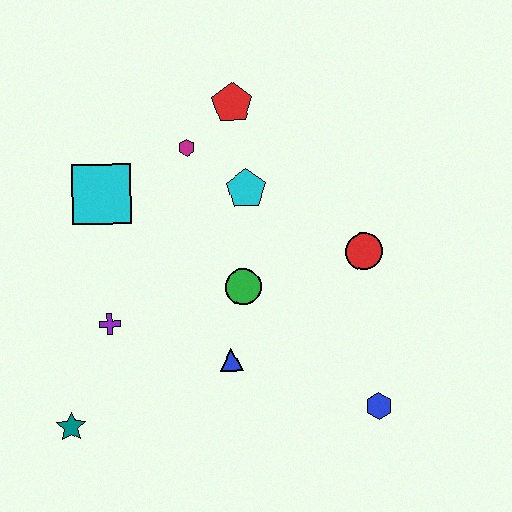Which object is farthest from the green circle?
The teal star is farthest from the green circle.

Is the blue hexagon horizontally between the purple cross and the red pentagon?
No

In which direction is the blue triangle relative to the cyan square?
The blue triangle is below the cyan square.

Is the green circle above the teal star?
Yes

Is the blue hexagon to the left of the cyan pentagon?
No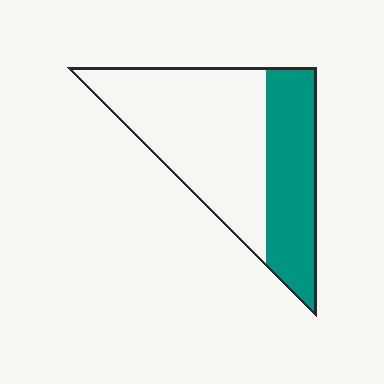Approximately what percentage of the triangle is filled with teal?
Approximately 35%.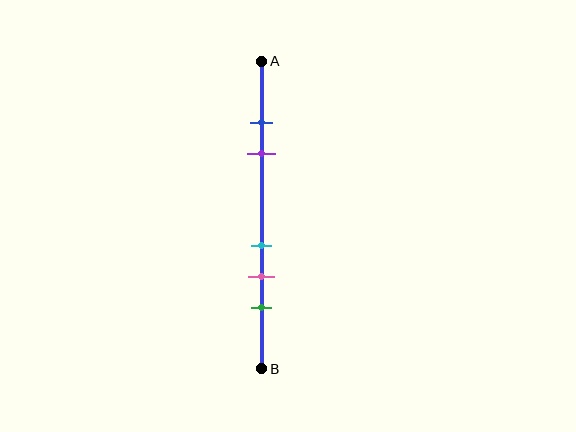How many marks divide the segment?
There are 5 marks dividing the segment.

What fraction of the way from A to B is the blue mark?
The blue mark is approximately 20% (0.2) of the way from A to B.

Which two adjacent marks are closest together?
The blue and purple marks are the closest adjacent pair.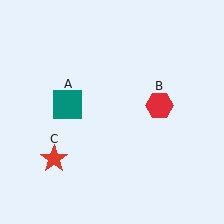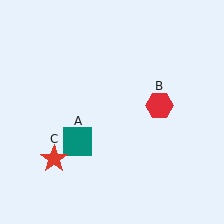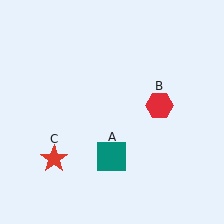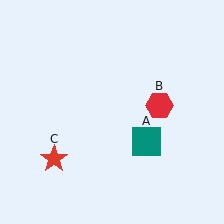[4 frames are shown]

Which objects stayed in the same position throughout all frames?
Red hexagon (object B) and red star (object C) remained stationary.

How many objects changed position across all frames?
1 object changed position: teal square (object A).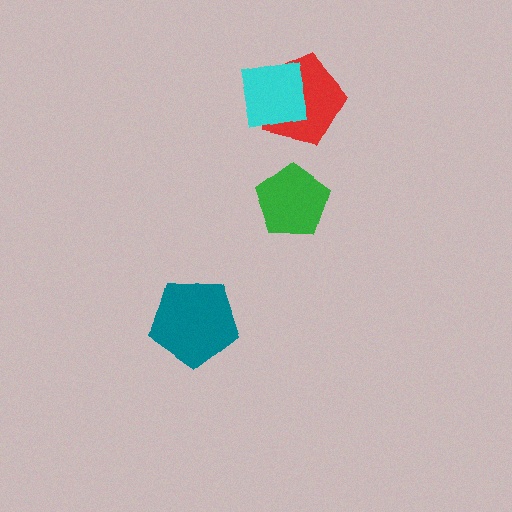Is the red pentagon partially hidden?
Yes, it is partially covered by another shape.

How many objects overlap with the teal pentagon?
0 objects overlap with the teal pentagon.